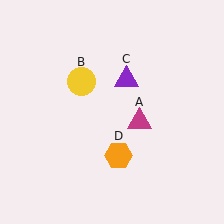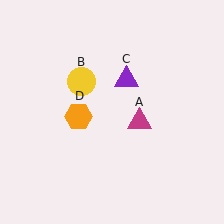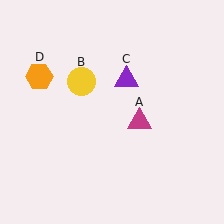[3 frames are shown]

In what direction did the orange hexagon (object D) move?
The orange hexagon (object D) moved up and to the left.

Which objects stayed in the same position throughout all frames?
Magenta triangle (object A) and yellow circle (object B) and purple triangle (object C) remained stationary.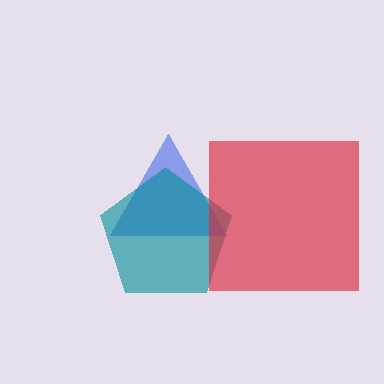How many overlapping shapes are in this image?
There are 3 overlapping shapes in the image.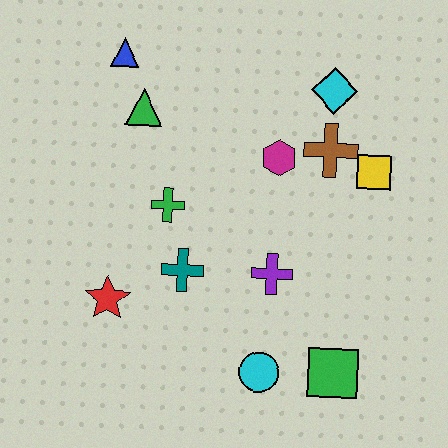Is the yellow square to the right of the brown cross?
Yes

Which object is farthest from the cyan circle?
The blue triangle is farthest from the cyan circle.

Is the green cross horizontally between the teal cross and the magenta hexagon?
No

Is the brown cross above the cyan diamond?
No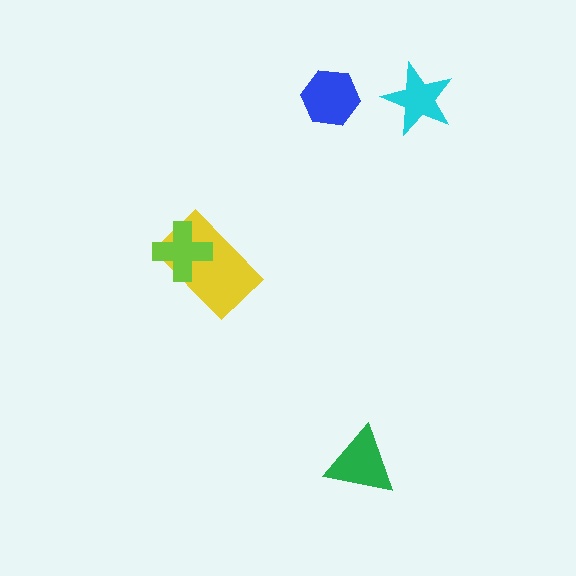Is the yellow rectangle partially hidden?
Yes, it is partially covered by another shape.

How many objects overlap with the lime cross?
1 object overlaps with the lime cross.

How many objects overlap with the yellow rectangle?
1 object overlaps with the yellow rectangle.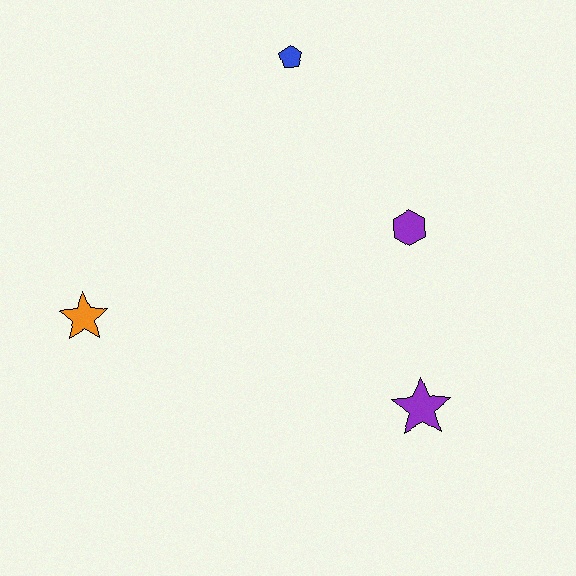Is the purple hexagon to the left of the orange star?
No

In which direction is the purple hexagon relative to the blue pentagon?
The purple hexagon is below the blue pentagon.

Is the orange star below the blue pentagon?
Yes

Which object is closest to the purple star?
The purple hexagon is closest to the purple star.